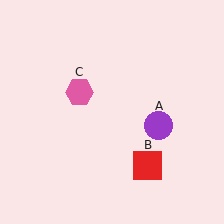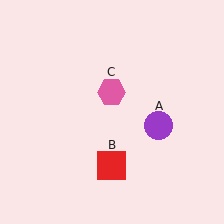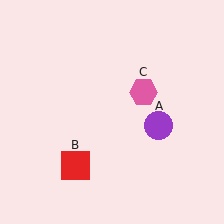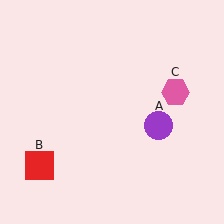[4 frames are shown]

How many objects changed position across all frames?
2 objects changed position: red square (object B), pink hexagon (object C).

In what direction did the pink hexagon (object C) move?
The pink hexagon (object C) moved right.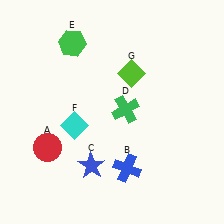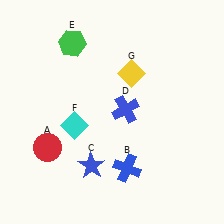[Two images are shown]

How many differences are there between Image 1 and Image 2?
There are 2 differences between the two images.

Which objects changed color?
D changed from green to blue. G changed from lime to yellow.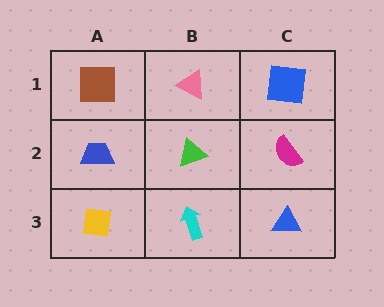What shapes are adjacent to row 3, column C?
A magenta semicircle (row 2, column C), a cyan arrow (row 3, column B).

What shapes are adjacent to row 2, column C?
A blue square (row 1, column C), a blue triangle (row 3, column C), a green triangle (row 2, column B).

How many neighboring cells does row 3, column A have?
2.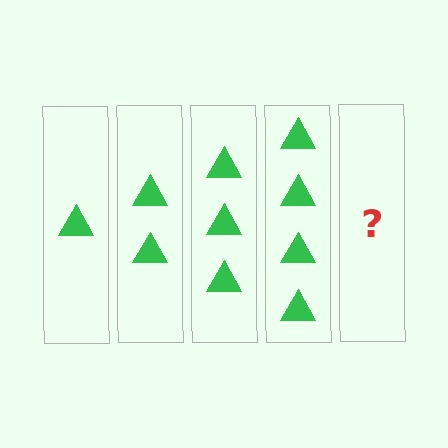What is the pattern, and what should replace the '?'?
The pattern is that each step adds one more triangle. The '?' should be 5 triangles.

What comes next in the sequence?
The next element should be 5 triangles.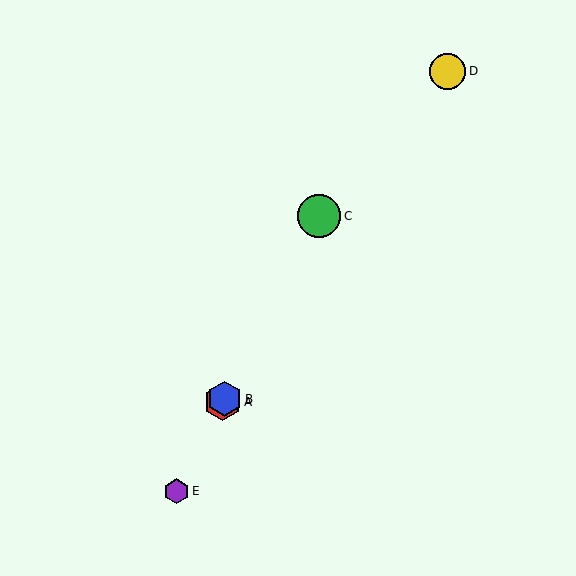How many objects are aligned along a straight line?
4 objects (A, B, C, E) are aligned along a straight line.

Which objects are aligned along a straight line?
Objects A, B, C, E are aligned along a straight line.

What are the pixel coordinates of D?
Object D is at (448, 71).